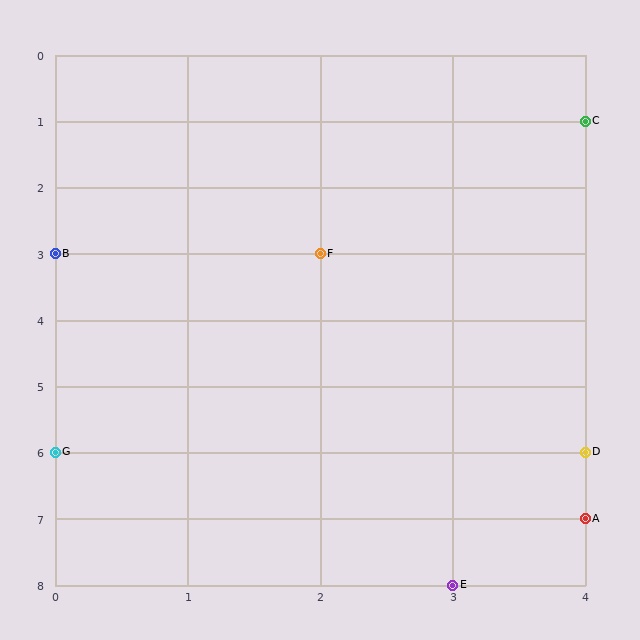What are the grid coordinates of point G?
Point G is at grid coordinates (0, 6).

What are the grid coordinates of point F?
Point F is at grid coordinates (2, 3).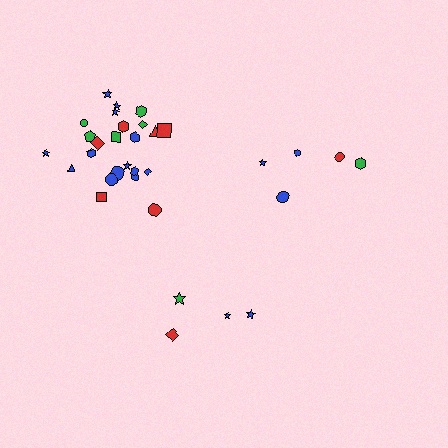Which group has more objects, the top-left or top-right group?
The top-left group.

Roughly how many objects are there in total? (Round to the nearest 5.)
Roughly 35 objects in total.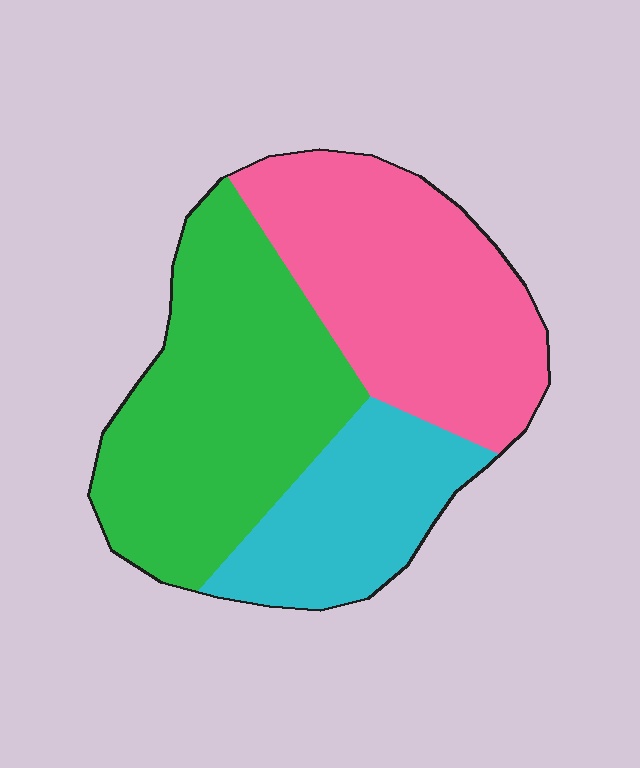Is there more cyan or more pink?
Pink.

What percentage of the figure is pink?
Pink covers about 35% of the figure.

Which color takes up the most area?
Green, at roughly 40%.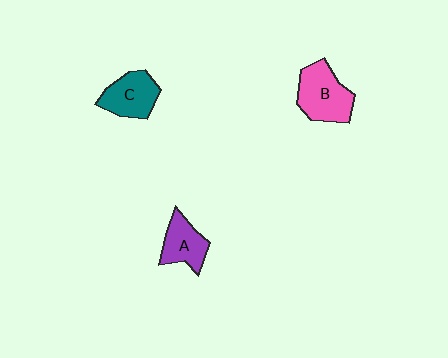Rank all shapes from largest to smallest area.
From largest to smallest: B (pink), C (teal), A (purple).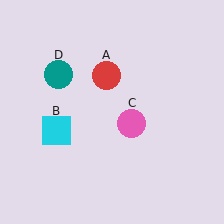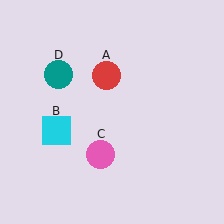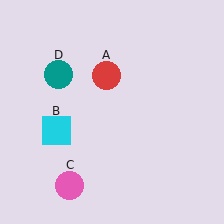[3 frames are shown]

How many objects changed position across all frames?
1 object changed position: pink circle (object C).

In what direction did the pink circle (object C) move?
The pink circle (object C) moved down and to the left.